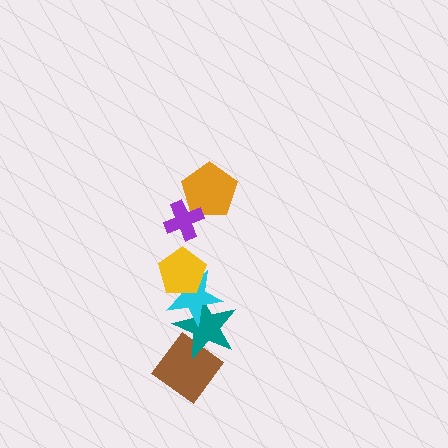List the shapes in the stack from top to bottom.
From top to bottom: the purple cross, the orange pentagon, the yellow pentagon, the cyan star, the teal star, the brown diamond.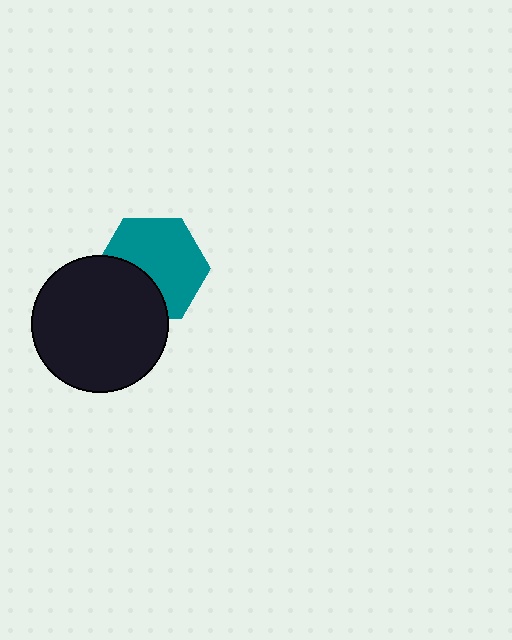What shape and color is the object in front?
The object in front is a black circle.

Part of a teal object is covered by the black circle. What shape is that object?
It is a hexagon.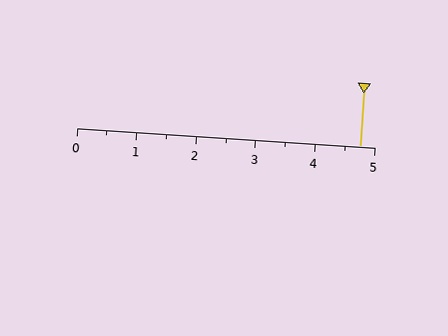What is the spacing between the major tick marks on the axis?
The major ticks are spaced 1 apart.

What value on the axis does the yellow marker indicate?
The marker indicates approximately 4.8.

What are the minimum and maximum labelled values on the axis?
The axis runs from 0 to 5.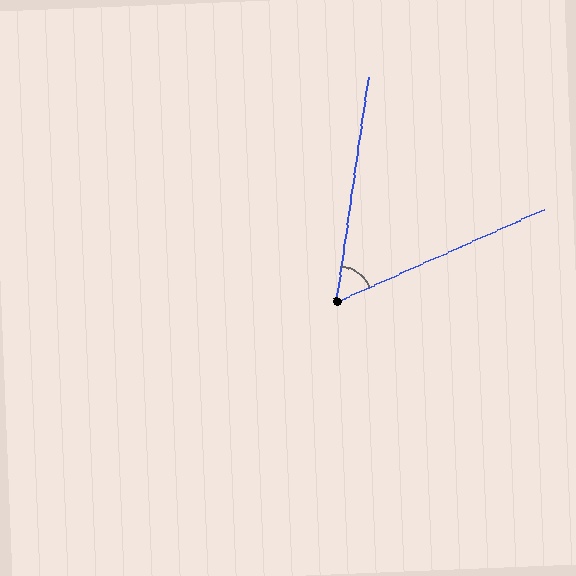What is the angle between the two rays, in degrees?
Approximately 58 degrees.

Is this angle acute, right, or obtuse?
It is acute.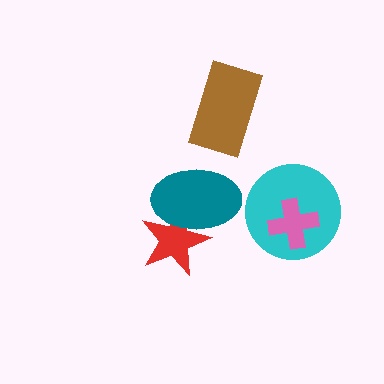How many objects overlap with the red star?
1 object overlaps with the red star.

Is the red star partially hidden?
Yes, it is partially covered by another shape.